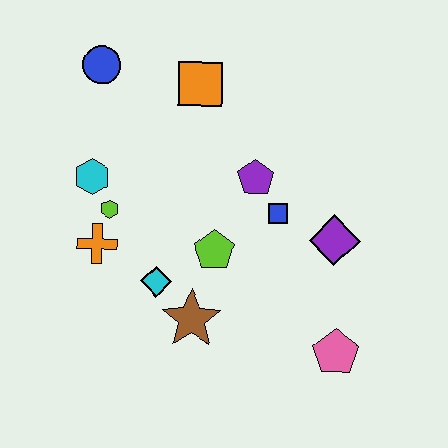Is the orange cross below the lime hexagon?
Yes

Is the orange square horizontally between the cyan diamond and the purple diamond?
Yes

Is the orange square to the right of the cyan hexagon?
Yes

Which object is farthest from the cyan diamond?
The blue circle is farthest from the cyan diamond.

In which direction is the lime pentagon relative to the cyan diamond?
The lime pentagon is to the right of the cyan diamond.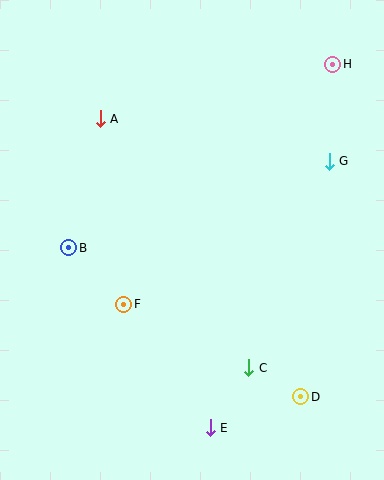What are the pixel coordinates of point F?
Point F is at (124, 304).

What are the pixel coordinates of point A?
Point A is at (100, 119).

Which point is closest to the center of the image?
Point F at (124, 304) is closest to the center.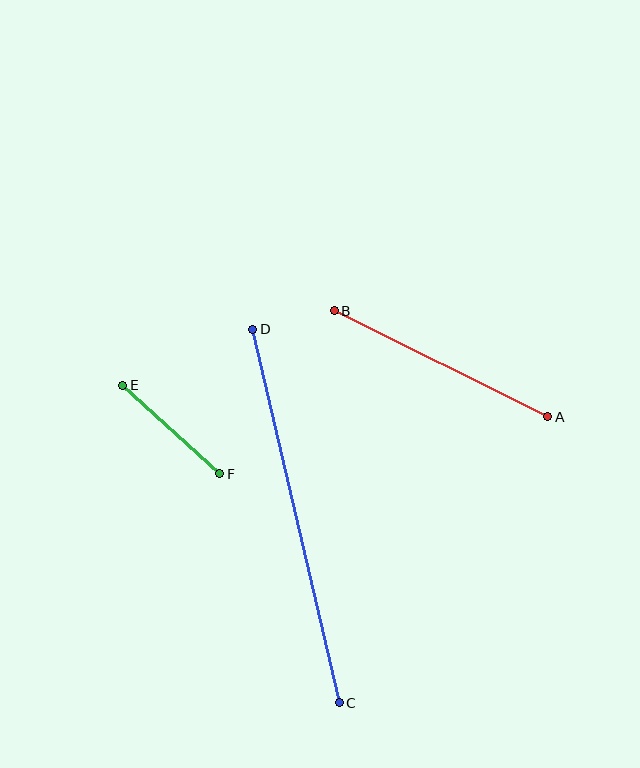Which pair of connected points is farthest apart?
Points C and D are farthest apart.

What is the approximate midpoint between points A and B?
The midpoint is at approximately (441, 364) pixels.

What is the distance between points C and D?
The distance is approximately 384 pixels.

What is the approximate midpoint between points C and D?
The midpoint is at approximately (296, 516) pixels.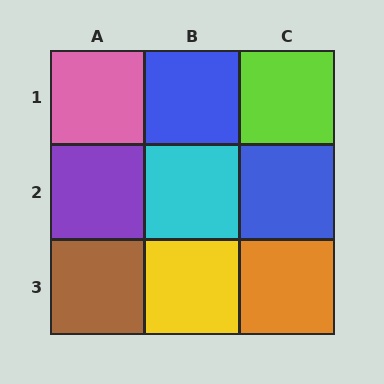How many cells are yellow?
1 cell is yellow.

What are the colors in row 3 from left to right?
Brown, yellow, orange.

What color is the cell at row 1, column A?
Pink.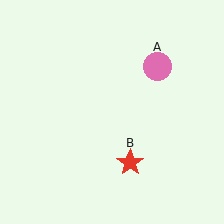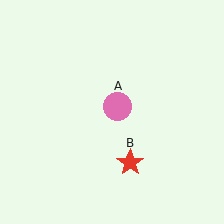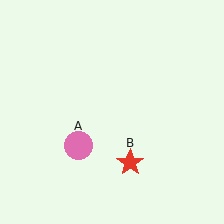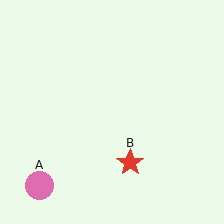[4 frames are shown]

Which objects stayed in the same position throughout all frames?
Red star (object B) remained stationary.